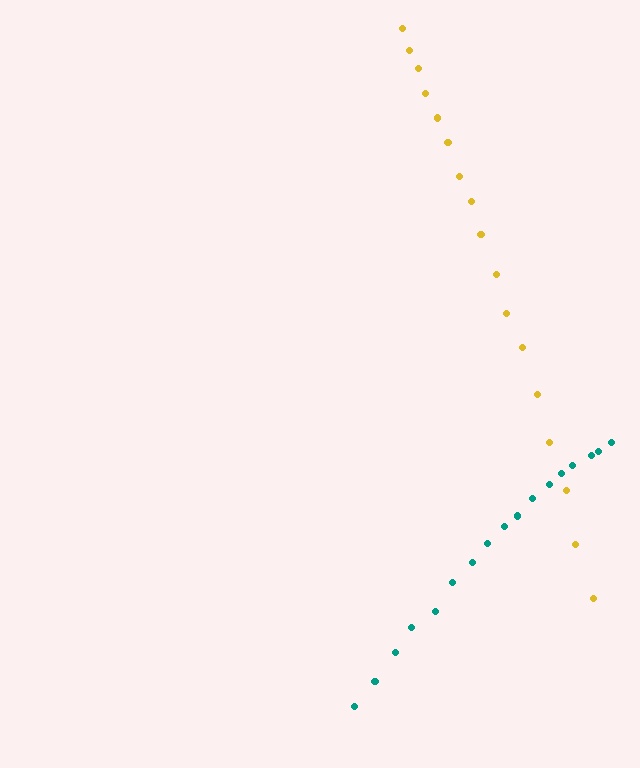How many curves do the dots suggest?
There are 2 distinct paths.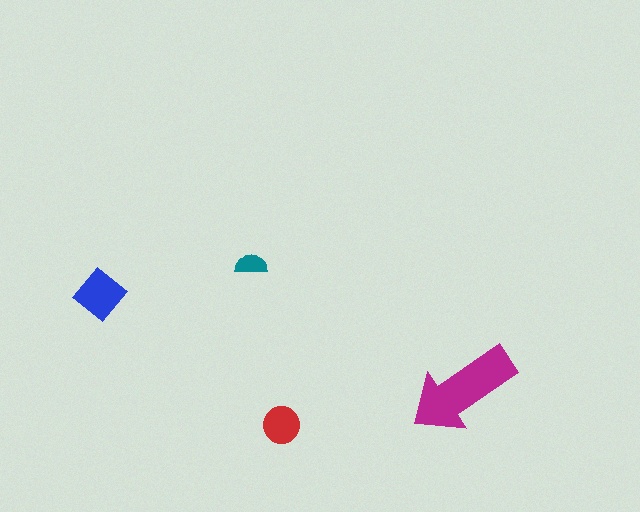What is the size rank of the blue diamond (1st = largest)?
2nd.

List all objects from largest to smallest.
The magenta arrow, the blue diamond, the red circle, the teal semicircle.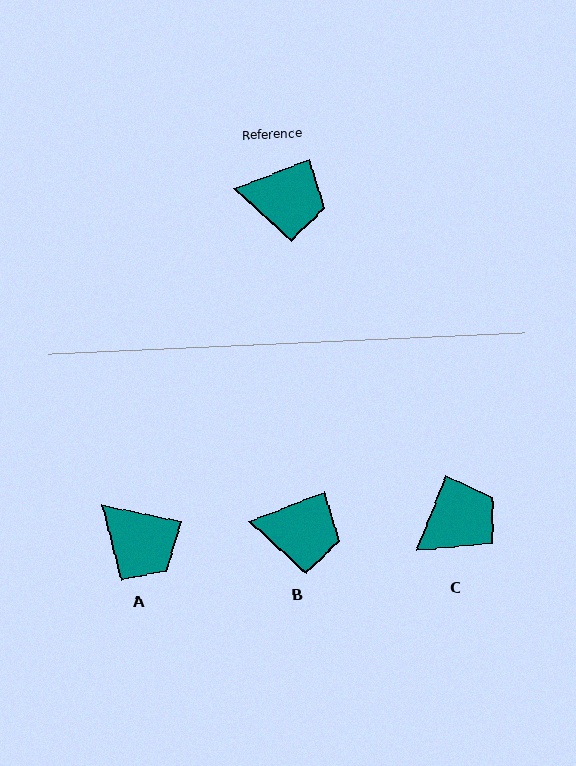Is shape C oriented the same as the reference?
No, it is off by about 48 degrees.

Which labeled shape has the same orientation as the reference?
B.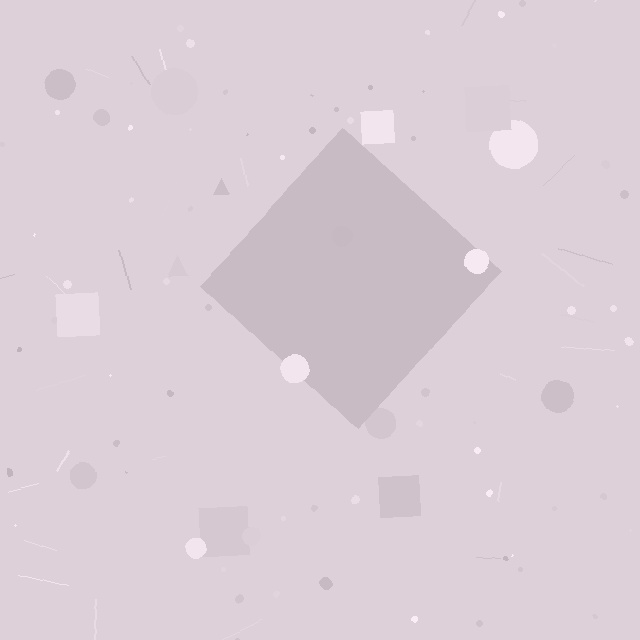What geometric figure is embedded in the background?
A diamond is embedded in the background.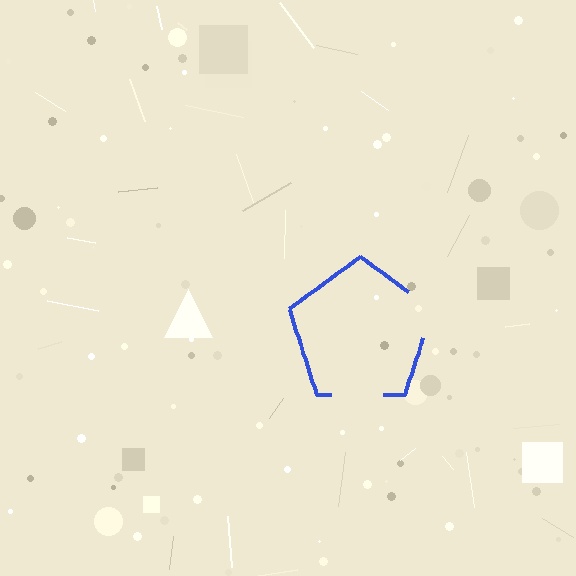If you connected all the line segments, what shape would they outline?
They would outline a pentagon.